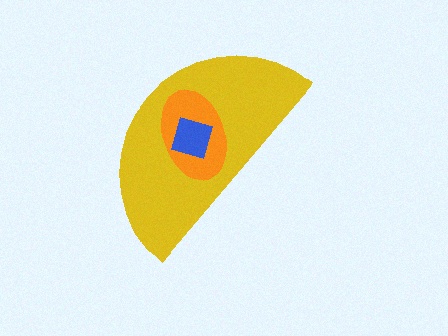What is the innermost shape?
The blue square.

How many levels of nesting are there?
3.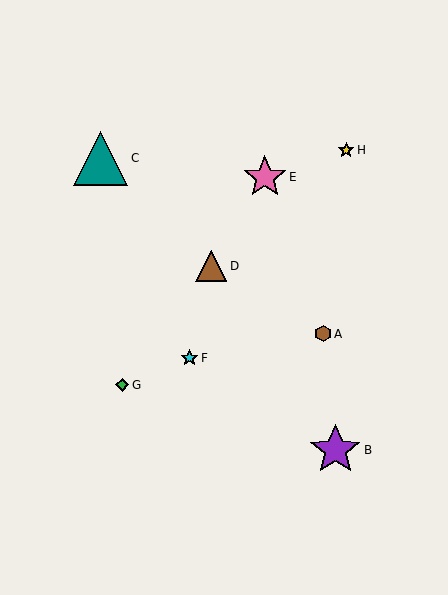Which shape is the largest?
The teal triangle (labeled C) is the largest.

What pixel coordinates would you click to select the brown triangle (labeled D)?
Click at (211, 266) to select the brown triangle D.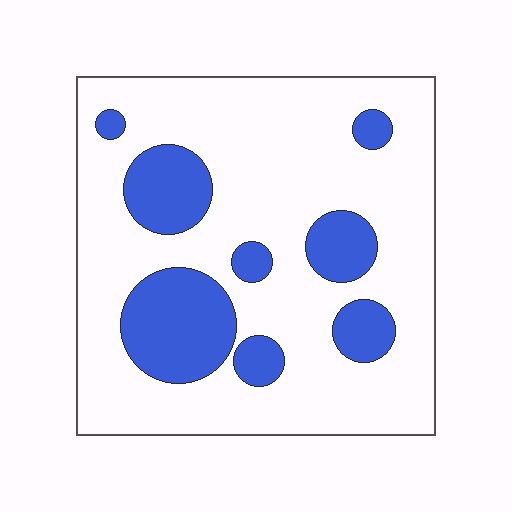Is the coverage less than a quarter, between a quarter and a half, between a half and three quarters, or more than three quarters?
Less than a quarter.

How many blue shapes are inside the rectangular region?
8.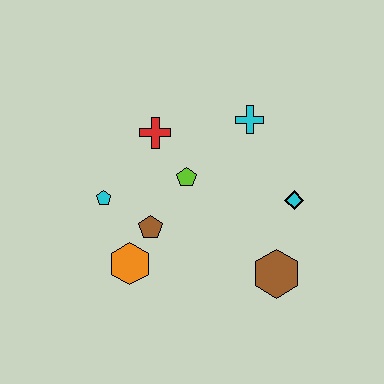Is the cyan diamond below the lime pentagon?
Yes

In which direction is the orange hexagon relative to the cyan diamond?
The orange hexagon is to the left of the cyan diamond.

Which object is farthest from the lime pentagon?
The brown hexagon is farthest from the lime pentagon.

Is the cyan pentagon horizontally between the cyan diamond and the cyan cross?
No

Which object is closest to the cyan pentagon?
The brown pentagon is closest to the cyan pentagon.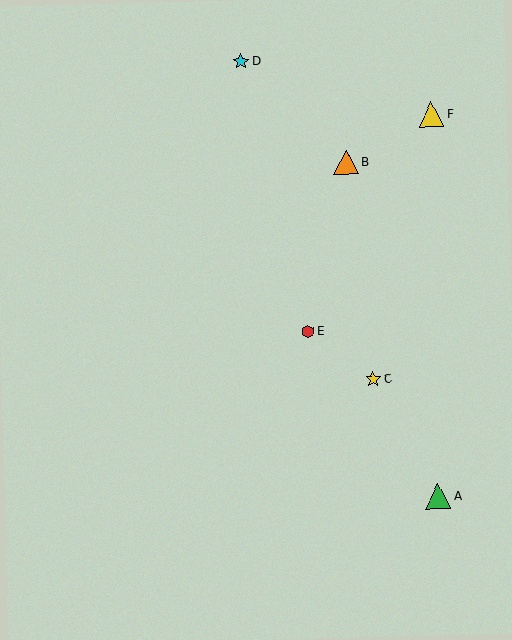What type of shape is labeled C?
Shape C is a yellow star.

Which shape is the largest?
The green triangle (labeled A) is the largest.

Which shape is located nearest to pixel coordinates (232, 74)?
The cyan star (labeled D) at (241, 62) is nearest to that location.